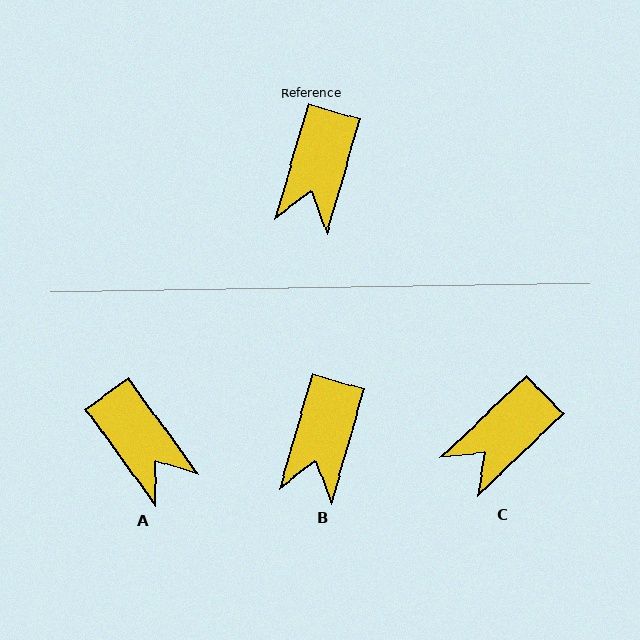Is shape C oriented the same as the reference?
No, it is off by about 30 degrees.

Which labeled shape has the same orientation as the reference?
B.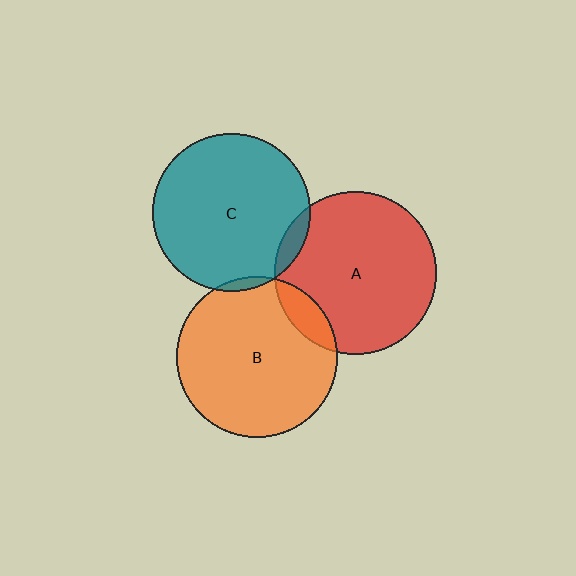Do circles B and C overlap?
Yes.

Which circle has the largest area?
Circle A (red).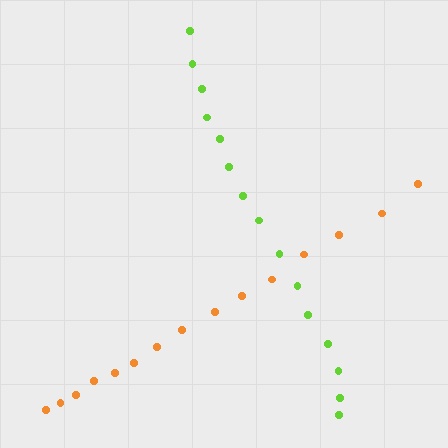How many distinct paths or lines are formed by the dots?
There are 2 distinct paths.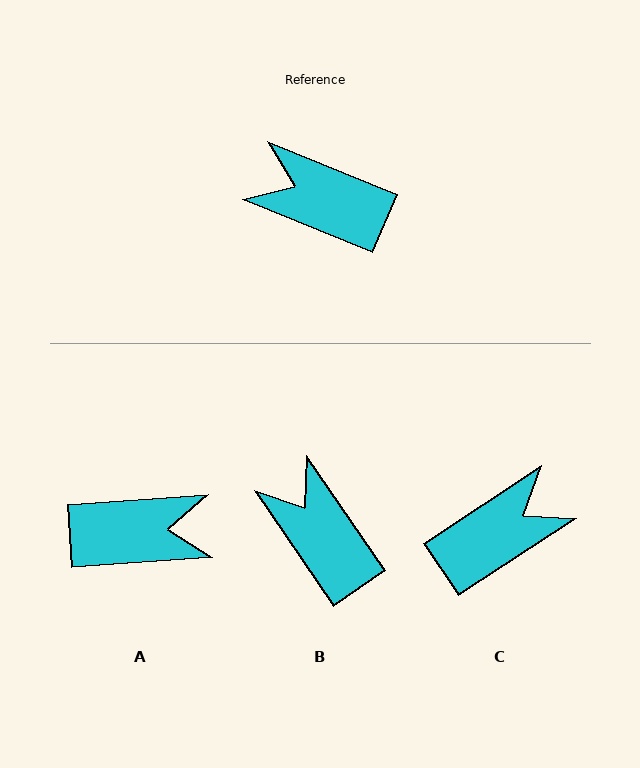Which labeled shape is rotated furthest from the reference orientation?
A, about 154 degrees away.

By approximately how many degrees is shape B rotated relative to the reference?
Approximately 33 degrees clockwise.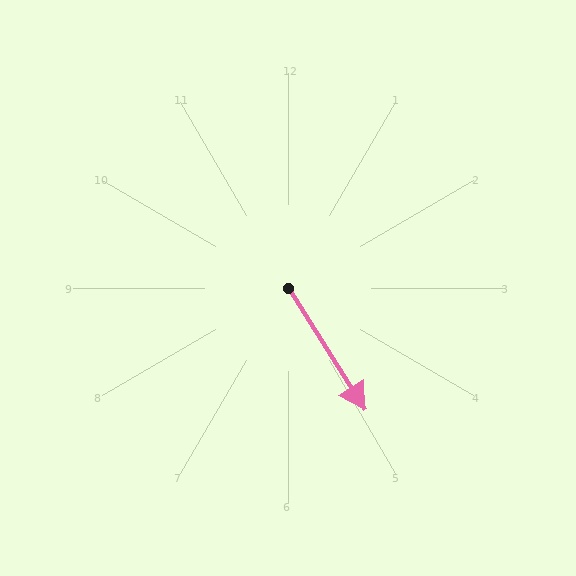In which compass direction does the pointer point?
Southeast.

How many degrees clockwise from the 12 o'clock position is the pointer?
Approximately 148 degrees.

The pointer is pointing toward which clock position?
Roughly 5 o'clock.